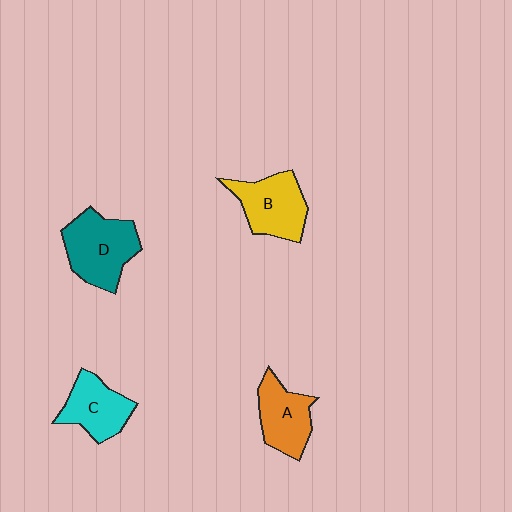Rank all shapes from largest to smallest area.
From largest to smallest: D (teal), B (yellow), A (orange), C (cyan).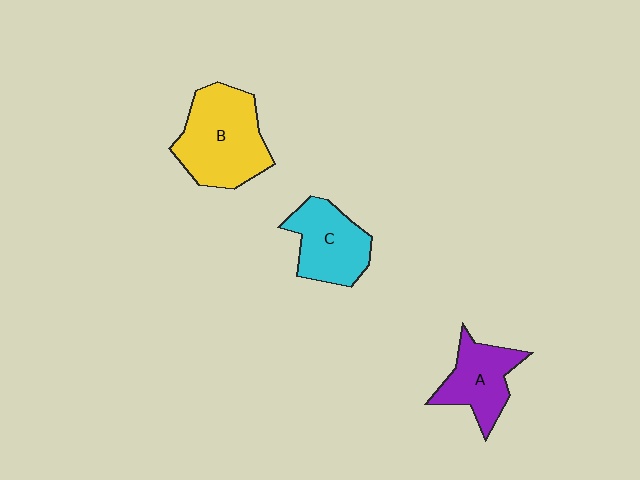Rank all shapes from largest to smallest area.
From largest to smallest: B (yellow), C (cyan), A (purple).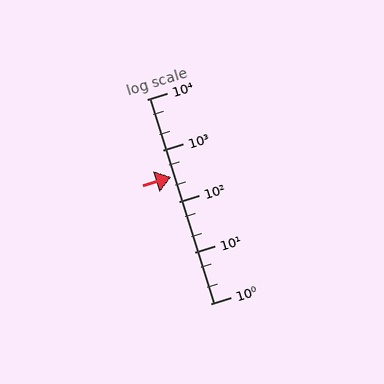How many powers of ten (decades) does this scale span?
The scale spans 4 decades, from 1 to 10000.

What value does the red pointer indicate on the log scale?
The pointer indicates approximately 300.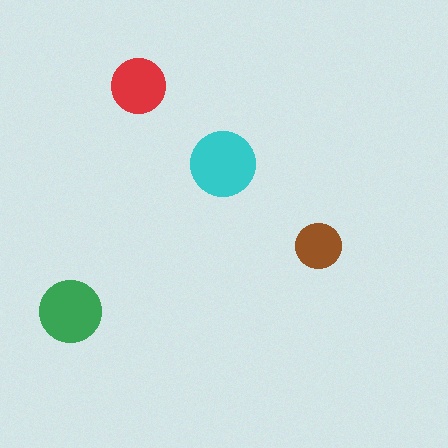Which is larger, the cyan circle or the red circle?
The cyan one.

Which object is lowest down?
The green circle is bottommost.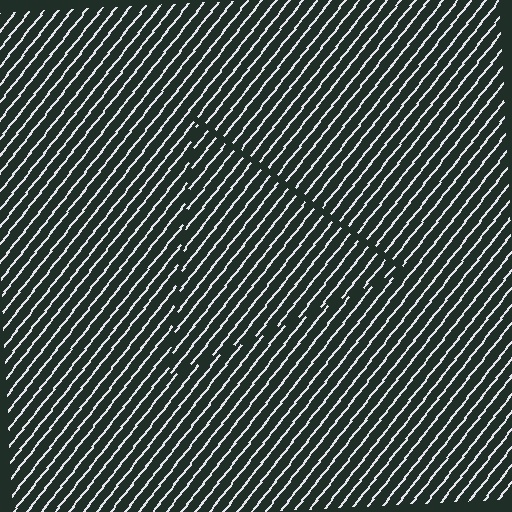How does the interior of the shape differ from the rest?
The interior of the shape contains the same grating, shifted by half a period — the contour is defined by the phase discontinuity where line-ends from the inner and outer gratings abut.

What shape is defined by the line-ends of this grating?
An illusory triangle. The interior of the shape contains the same grating, shifted by half a period — the contour is defined by the phase discontinuity where line-ends from the inner and outer gratings abut.